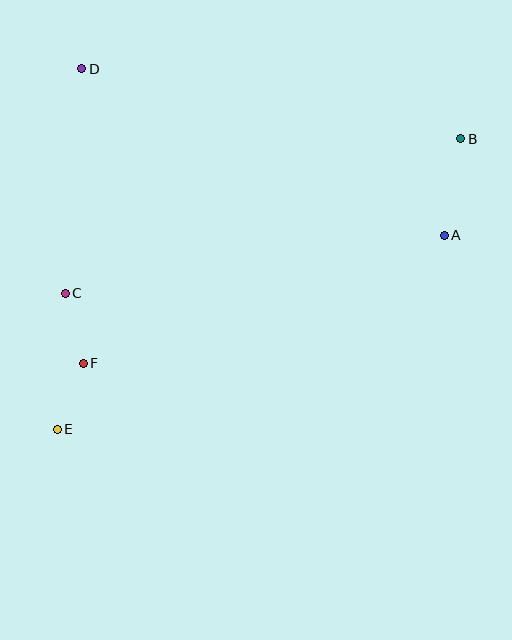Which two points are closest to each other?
Points E and F are closest to each other.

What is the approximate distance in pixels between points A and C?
The distance between A and C is approximately 383 pixels.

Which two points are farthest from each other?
Points B and E are farthest from each other.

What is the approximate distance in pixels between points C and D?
The distance between C and D is approximately 225 pixels.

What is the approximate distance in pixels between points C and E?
The distance between C and E is approximately 136 pixels.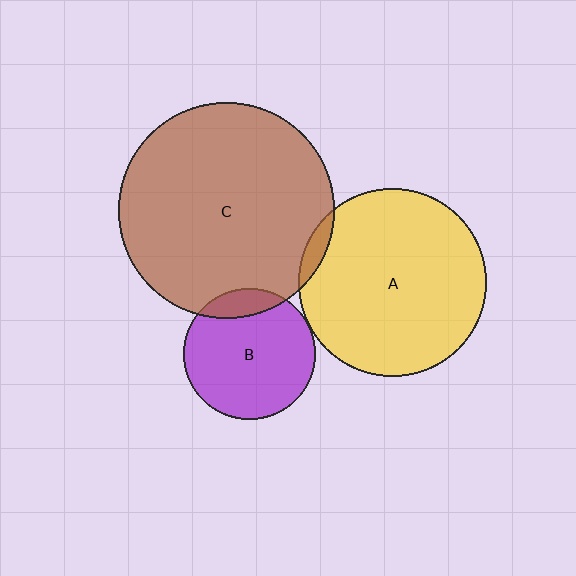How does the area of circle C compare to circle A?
Approximately 1.3 times.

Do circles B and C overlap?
Yes.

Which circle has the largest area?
Circle C (brown).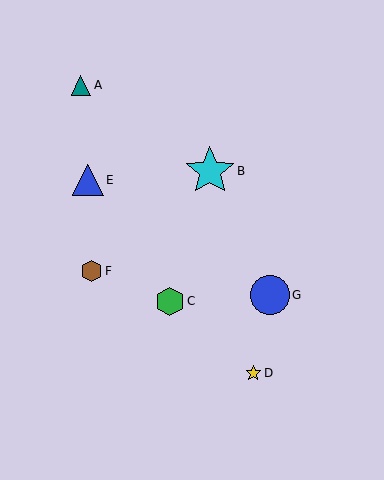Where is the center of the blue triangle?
The center of the blue triangle is at (88, 180).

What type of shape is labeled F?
Shape F is a brown hexagon.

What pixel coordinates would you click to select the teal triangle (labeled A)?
Click at (81, 85) to select the teal triangle A.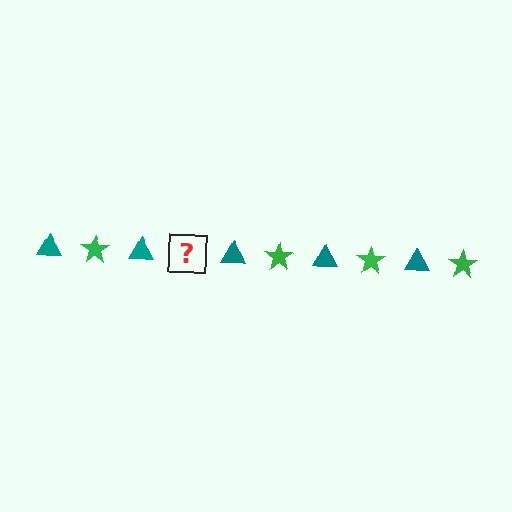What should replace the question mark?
The question mark should be replaced with a green star.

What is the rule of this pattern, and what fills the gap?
The rule is that the pattern alternates between teal triangle and green star. The gap should be filled with a green star.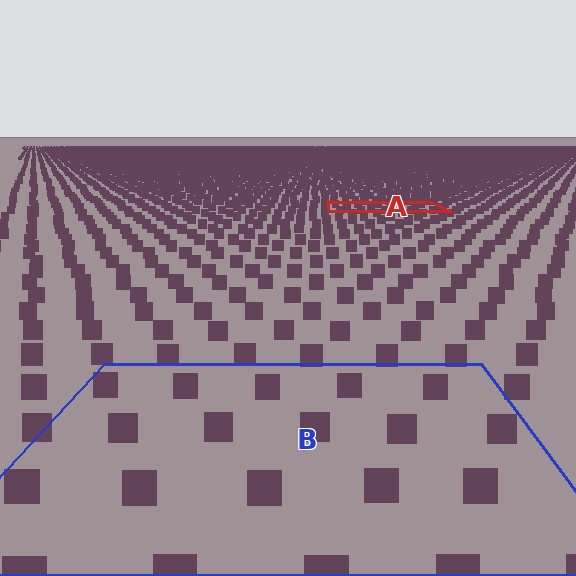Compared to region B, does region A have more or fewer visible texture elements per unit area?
Region A has more texture elements per unit area — they are packed more densely because it is farther away.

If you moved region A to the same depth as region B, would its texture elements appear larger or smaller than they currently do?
They would appear larger. At a closer depth, the same texture elements are projected at a bigger on-screen size.